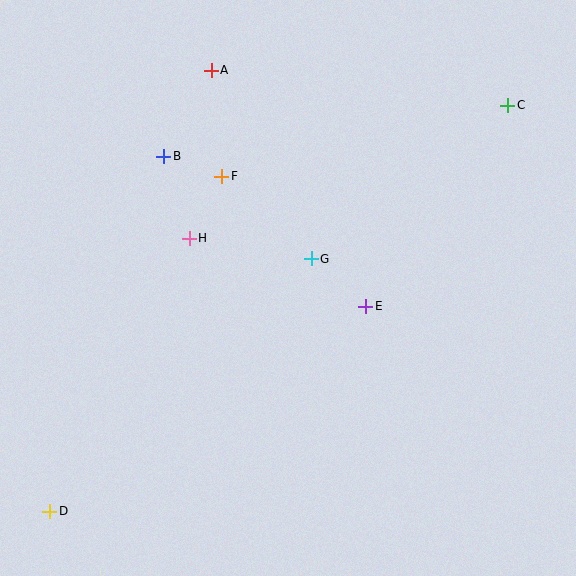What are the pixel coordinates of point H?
Point H is at (189, 238).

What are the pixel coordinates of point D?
Point D is at (50, 511).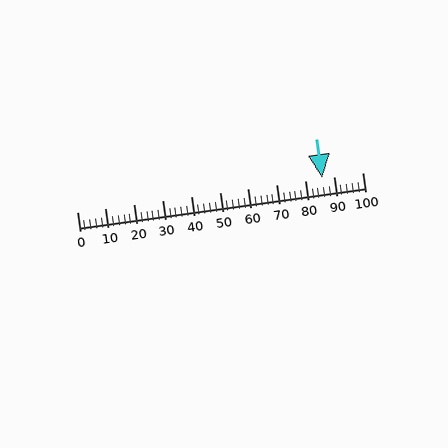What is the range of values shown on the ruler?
The ruler shows values from 0 to 100.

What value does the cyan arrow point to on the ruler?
The cyan arrow points to approximately 86.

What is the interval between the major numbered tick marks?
The major tick marks are spaced 10 units apart.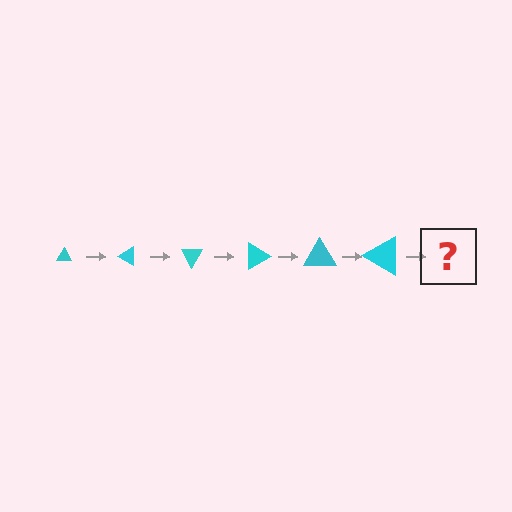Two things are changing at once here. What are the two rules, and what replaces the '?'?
The two rules are that the triangle grows larger each step and it rotates 30 degrees each step. The '?' should be a triangle, larger than the previous one and rotated 180 degrees from the start.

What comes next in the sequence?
The next element should be a triangle, larger than the previous one and rotated 180 degrees from the start.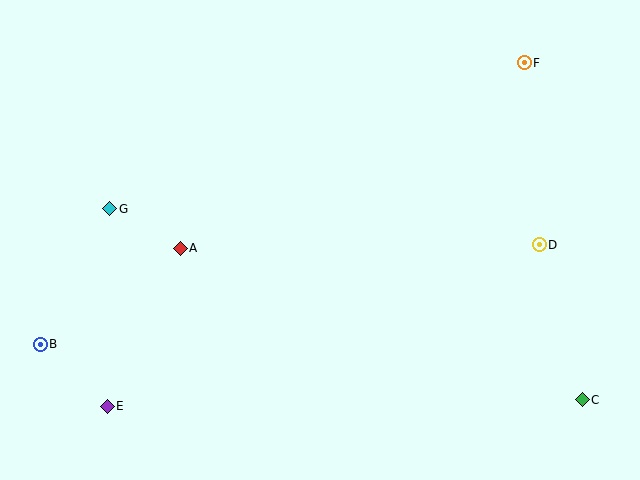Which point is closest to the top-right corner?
Point F is closest to the top-right corner.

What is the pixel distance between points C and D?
The distance between C and D is 161 pixels.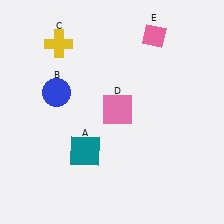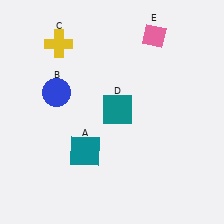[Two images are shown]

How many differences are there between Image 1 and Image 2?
There is 1 difference between the two images.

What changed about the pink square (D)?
In Image 1, D is pink. In Image 2, it changed to teal.